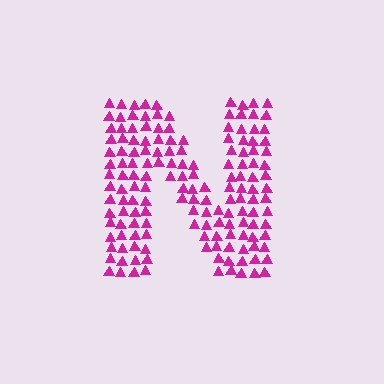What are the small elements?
The small elements are triangles.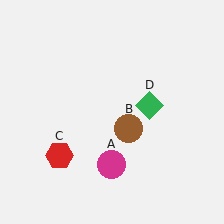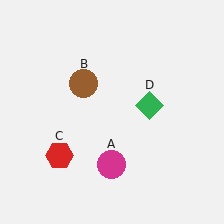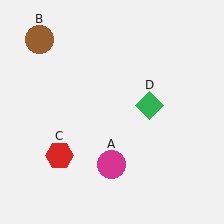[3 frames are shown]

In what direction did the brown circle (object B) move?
The brown circle (object B) moved up and to the left.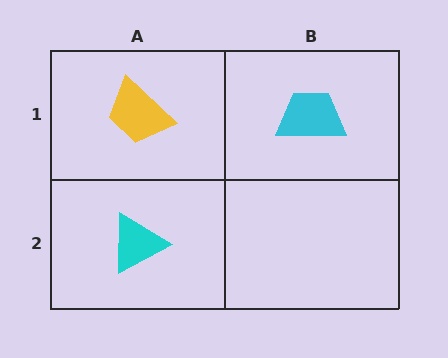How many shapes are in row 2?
1 shape.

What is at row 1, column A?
A yellow trapezoid.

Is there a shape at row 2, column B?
No, that cell is empty.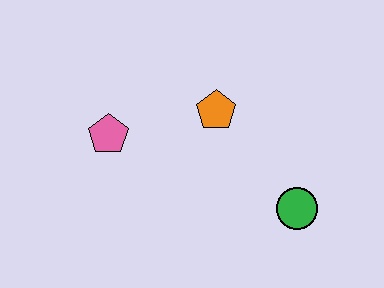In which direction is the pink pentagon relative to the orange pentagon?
The pink pentagon is to the left of the orange pentagon.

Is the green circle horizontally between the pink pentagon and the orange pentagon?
No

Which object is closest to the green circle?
The orange pentagon is closest to the green circle.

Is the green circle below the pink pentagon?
Yes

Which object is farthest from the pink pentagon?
The green circle is farthest from the pink pentagon.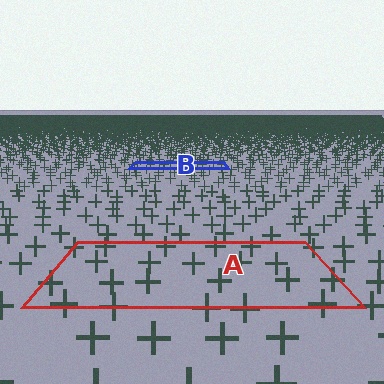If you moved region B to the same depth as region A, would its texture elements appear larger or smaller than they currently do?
They would appear larger. At a closer depth, the same texture elements are projected at a bigger on-screen size.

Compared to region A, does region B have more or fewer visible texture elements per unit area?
Region B has more texture elements per unit area — they are packed more densely because it is farther away.